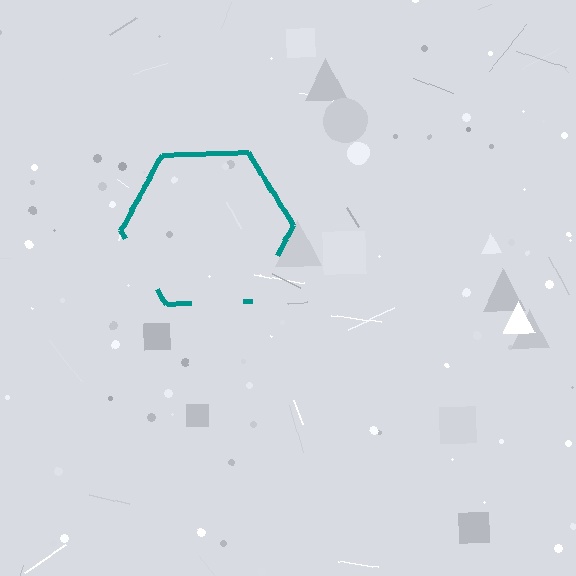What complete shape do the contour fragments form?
The contour fragments form a hexagon.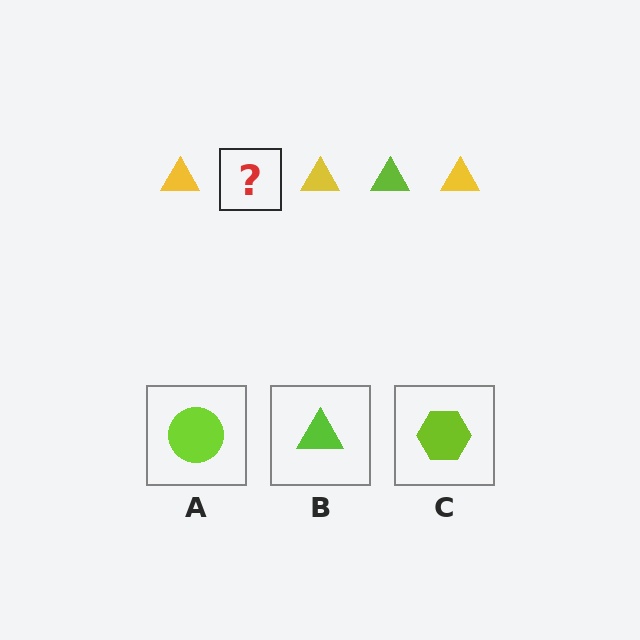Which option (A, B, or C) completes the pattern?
B.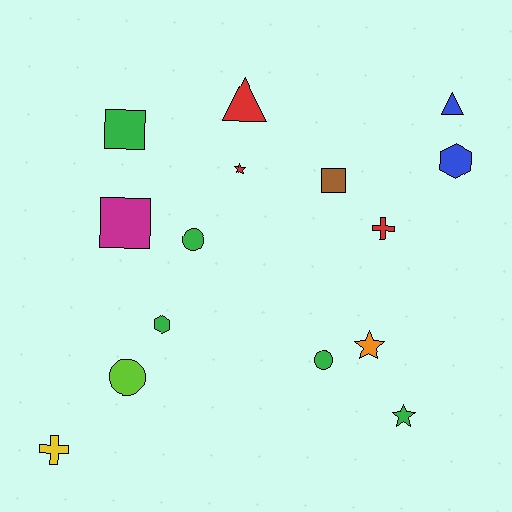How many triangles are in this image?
There are 2 triangles.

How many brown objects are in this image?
There is 1 brown object.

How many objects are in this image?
There are 15 objects.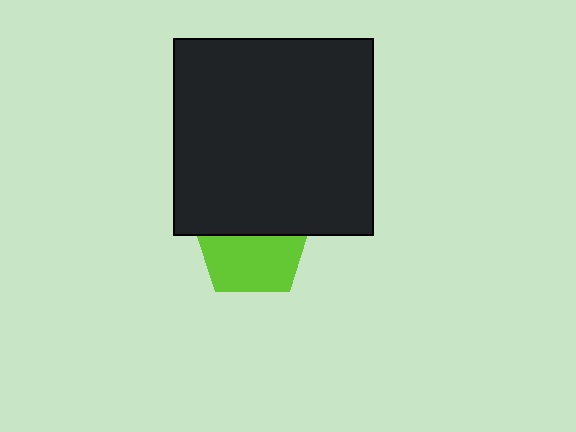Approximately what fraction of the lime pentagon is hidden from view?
Roughly 45% of the lime pentagon is hidden behind the black rectangle.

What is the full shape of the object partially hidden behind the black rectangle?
The partially hidden object is a lime pentagon.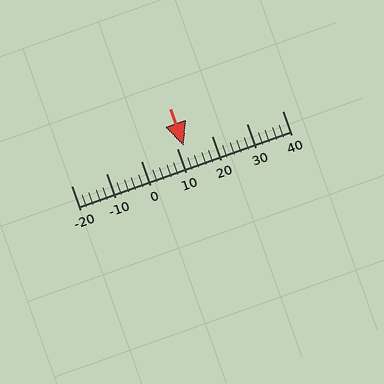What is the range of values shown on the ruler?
The ruler shows values from -20 to 40.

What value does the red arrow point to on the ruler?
The red arrow points to approximately 12.